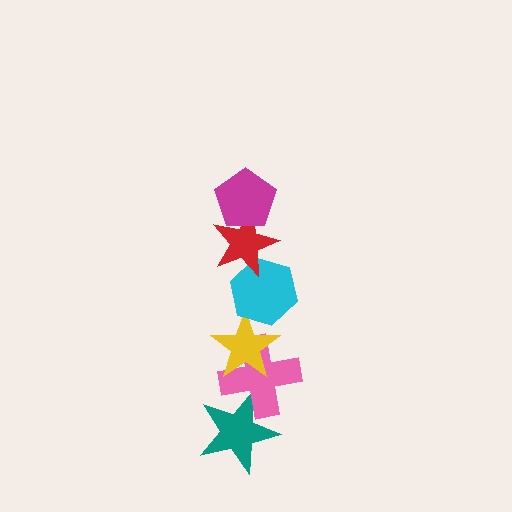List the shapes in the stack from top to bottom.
From top to bottom: the magenta pentagon, the red star, the cyan hexagon, the yellow star, the pink cross, the teal star.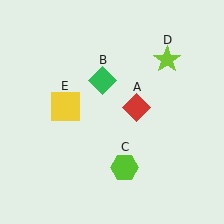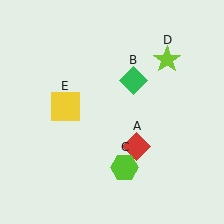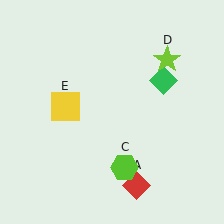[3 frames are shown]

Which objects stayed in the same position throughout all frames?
Lime hexagon (object C) and lime star (object D) and yellow square (object E) remained stationary.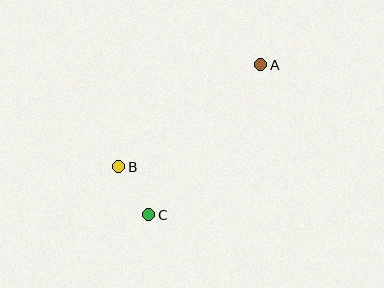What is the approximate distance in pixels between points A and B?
The distance between A and B is approximately 175 pixels.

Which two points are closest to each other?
Points B and C are closest to each other.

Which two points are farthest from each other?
Points A and C are farthest from each other.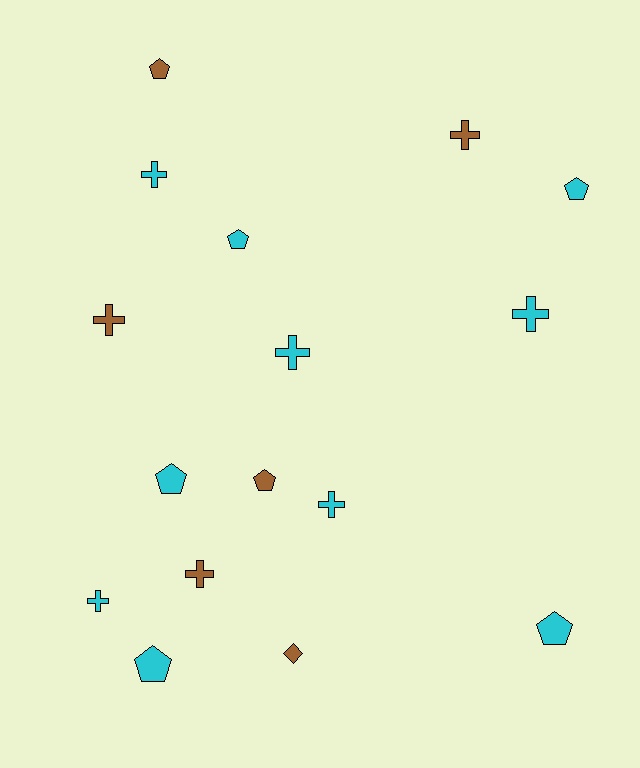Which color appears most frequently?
Cyan, with 10 objects.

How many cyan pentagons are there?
There are 5 cyan pentagons.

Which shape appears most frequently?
Cross, with 8 objects.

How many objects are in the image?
There are 16 objects.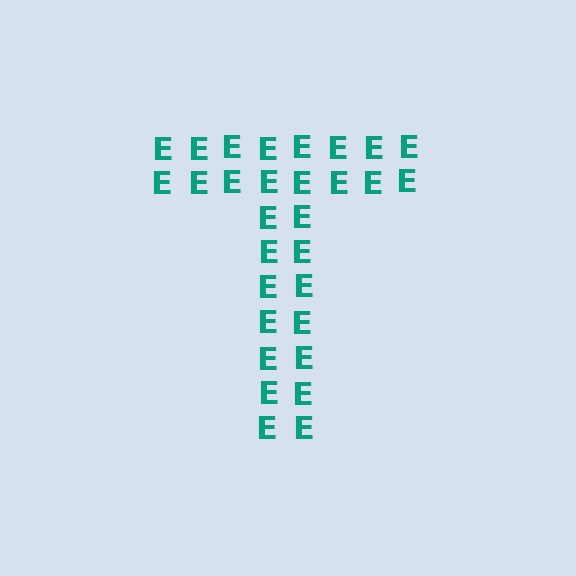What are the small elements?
The small elements are letter E's.